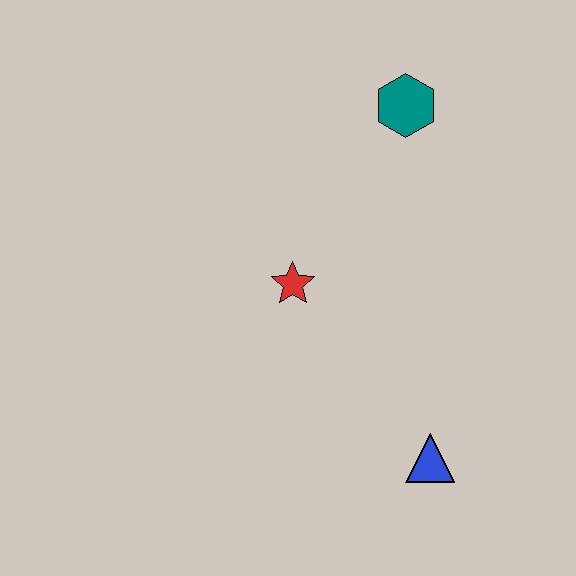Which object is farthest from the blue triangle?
The teal hexagon is farthest from the blue triangle.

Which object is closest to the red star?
The teal hexagon is closest to the red star.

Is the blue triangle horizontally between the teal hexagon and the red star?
No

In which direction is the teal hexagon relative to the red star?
The teal hexagon is above the red star.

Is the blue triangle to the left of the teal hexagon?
No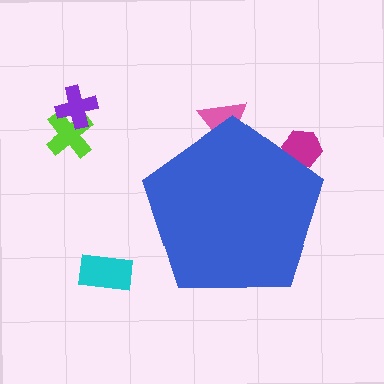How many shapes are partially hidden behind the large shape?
2 shapes are partially hidden.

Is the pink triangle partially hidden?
Yes, the pink triangle is partially hidden behind the blue pentagon.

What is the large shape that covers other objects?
A blue pentagon.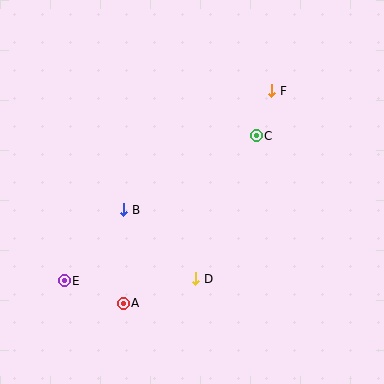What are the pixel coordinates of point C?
Point C is at (256, 136).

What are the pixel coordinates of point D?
Point D is at (196, 279).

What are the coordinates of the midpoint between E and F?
The midpoint between E and F is at (168, 186).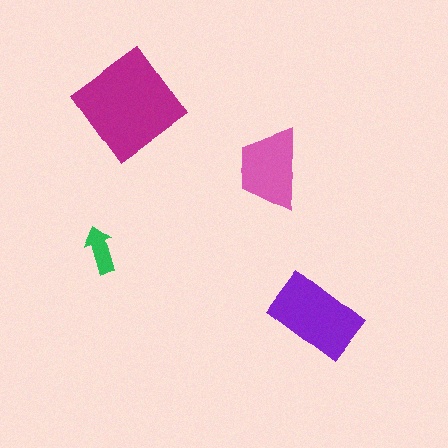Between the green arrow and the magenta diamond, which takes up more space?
The magenta diamond.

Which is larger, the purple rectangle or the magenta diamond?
The magenta diamond.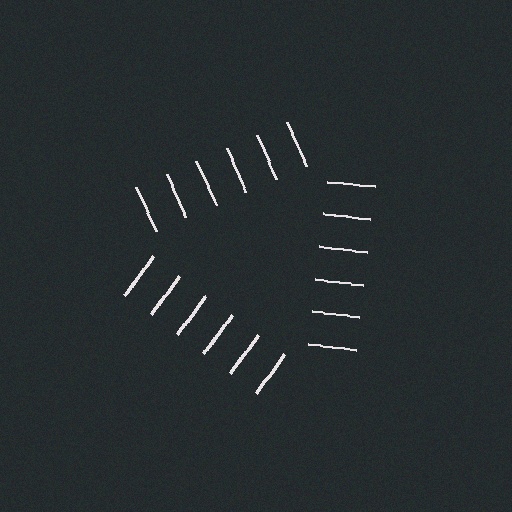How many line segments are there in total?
18 — 6 along each of the 3 edges.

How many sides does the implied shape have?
3 sides — the line-ends trace a triangle.